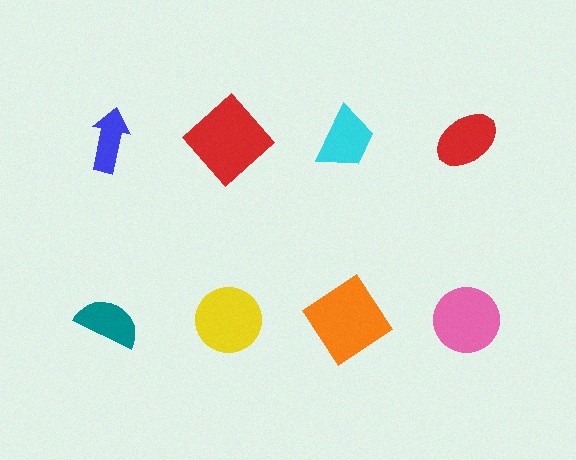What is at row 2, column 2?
A yellow circle.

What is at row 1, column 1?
A blue arrow.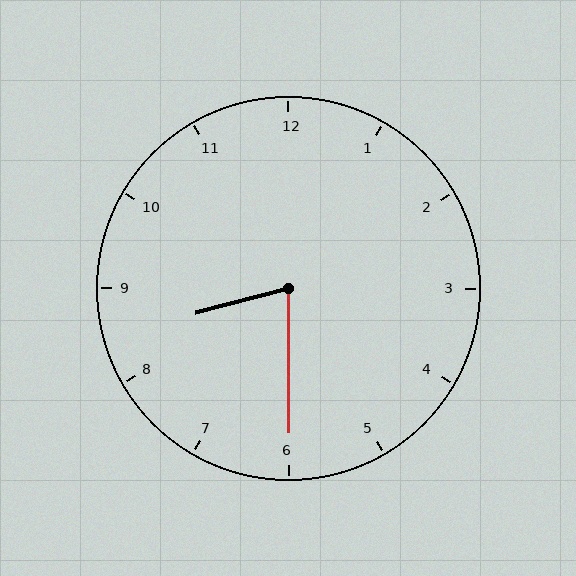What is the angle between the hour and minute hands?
Approximately 75 degrees.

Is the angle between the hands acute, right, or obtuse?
It is acute.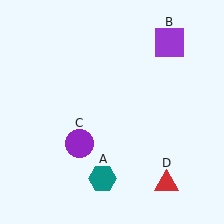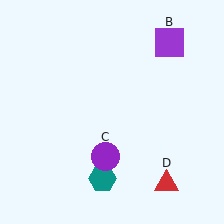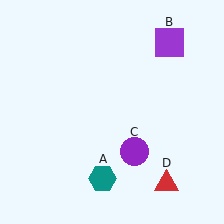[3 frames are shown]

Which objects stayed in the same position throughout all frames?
Teal hexagon (object A) and purple square (object B) and red triangle (object D) remained stationary.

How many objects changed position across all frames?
1 object changed position: purple circle (object C).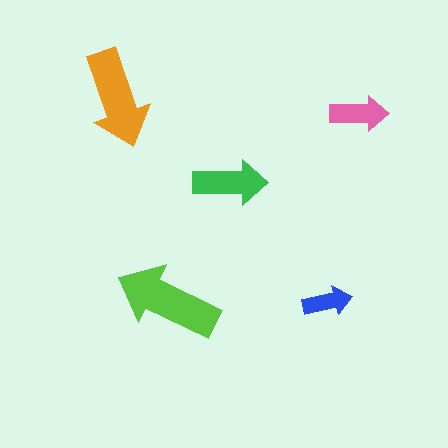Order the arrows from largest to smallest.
the lime one, the orange one, the green one, the pink one, the blue one.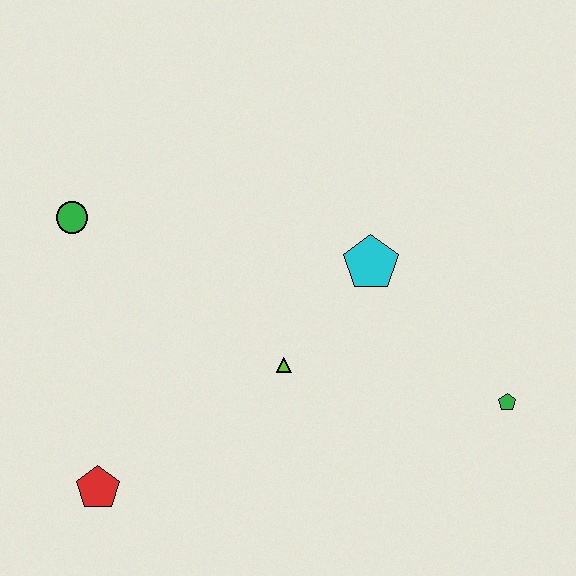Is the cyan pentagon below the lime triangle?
No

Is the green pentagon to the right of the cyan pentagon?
Yes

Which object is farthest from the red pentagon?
The green pentagon is farthest from the red pentagon.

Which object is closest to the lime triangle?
The cyan pentagon is closest to the lime triangle.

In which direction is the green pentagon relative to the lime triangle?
The green pentagon is to the right of the lime triangle.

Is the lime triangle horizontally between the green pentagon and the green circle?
Yes